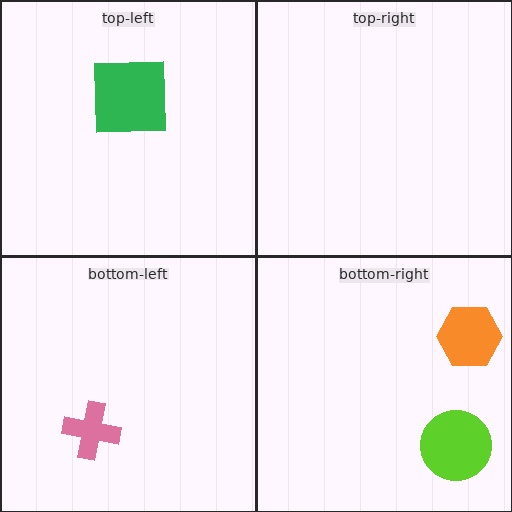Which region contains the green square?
The top-left region.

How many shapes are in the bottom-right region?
2.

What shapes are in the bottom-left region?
The pink cross.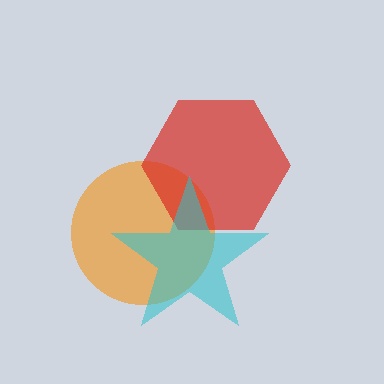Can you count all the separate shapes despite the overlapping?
Yes, there are 3 separate shapes.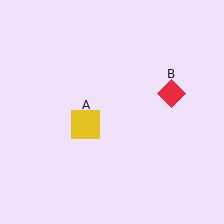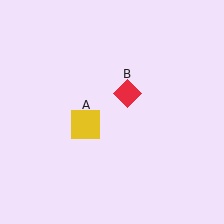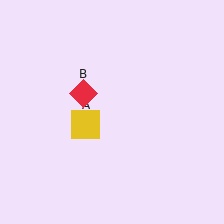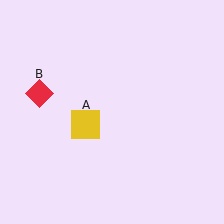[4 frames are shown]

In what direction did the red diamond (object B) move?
The red diamond (object B) moved left.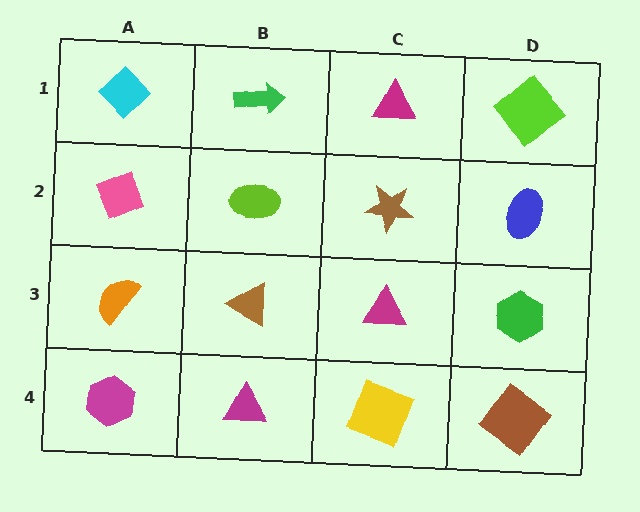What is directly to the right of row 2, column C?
A blue ellipse.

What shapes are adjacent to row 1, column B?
A lime ellipse (row 2, column B), a cyan diamond (row 1, column A), a magenta triangle (row 1, column C).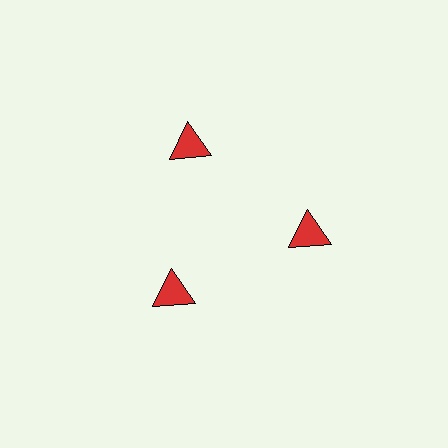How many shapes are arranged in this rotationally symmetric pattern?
There are 3 shapes, arranged in 3 groups of 1.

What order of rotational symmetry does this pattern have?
This pattern has 3-fold rotational symmetry.